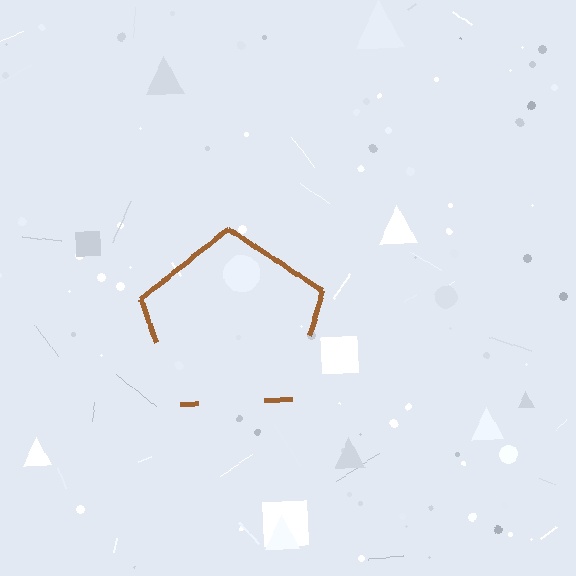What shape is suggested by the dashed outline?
The dashed outline suggests a pentagon.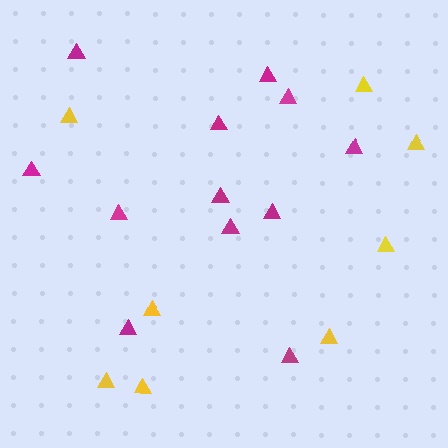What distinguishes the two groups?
There are 2 groups: one group of yellow triangles (8) and one group of magenta triangles (12).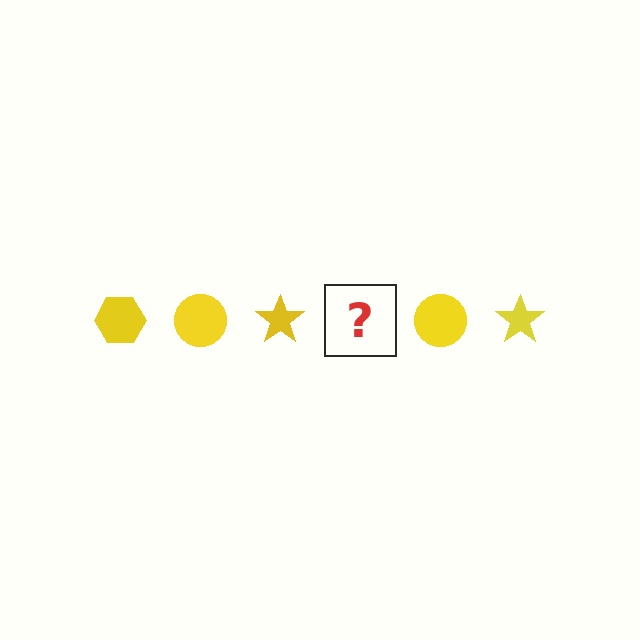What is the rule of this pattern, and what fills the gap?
The rule is that the pattern cycles through hexagon, circle, star shapes in yellow. The gap should be filled with a yellow hexagon.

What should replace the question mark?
The question mark should be replaced with a yellow hexagon.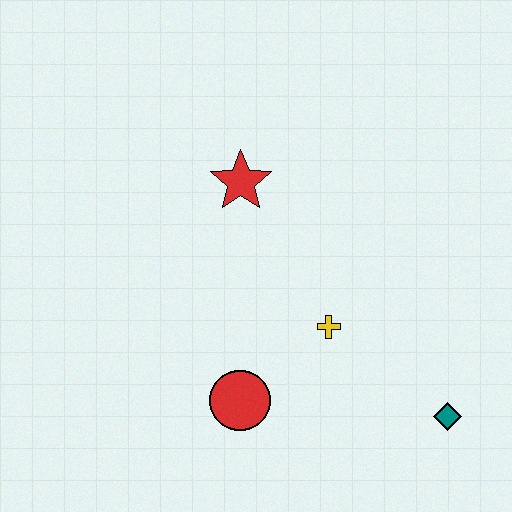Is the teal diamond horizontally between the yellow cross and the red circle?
No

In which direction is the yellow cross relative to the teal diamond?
The yellow cross is to the left of the teal diamond.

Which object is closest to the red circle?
The yellow cross is closest to the red circle.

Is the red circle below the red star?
Yes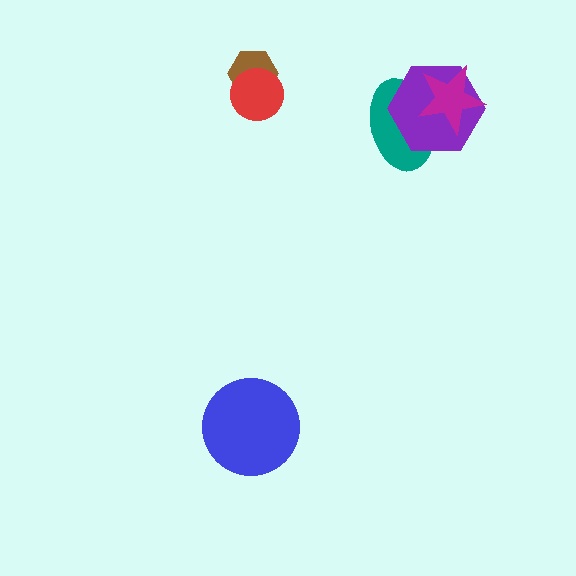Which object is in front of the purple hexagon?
The magenta star is in front of the purple hexagon.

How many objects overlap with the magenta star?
2 objects overlap with the magenta star.